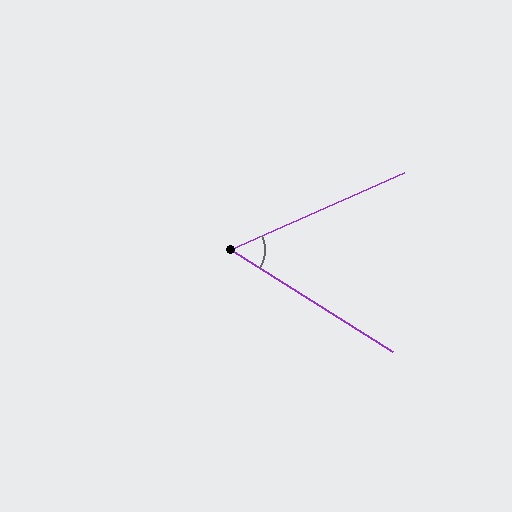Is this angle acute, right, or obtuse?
It is acute.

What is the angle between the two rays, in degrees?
Approximately 56 degrees.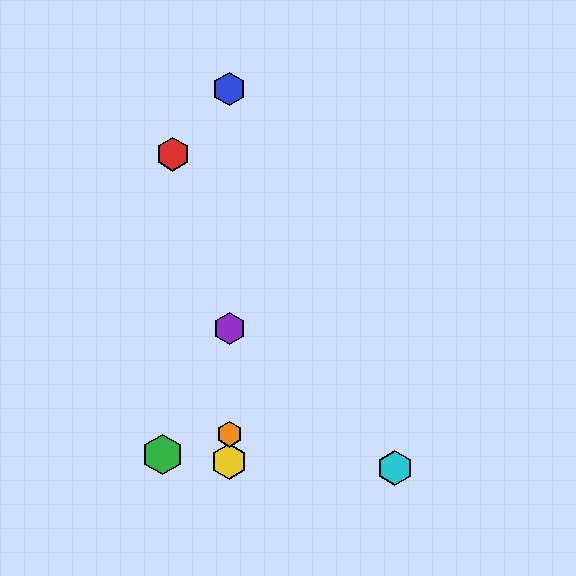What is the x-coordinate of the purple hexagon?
The purple hexagon is at x≈229.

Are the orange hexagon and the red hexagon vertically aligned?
No, the orange hexagon is at x≈229 and the red hexagon is at x≈173.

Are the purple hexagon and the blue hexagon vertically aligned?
Yes, both are at x≈229.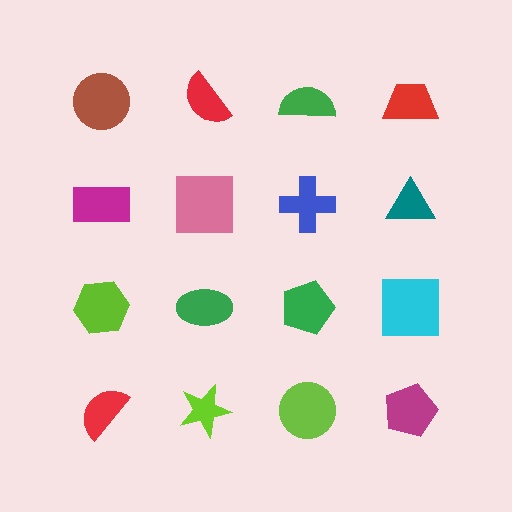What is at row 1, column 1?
A brown circle.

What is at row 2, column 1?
A magenta rectangle.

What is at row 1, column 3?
A green semicircle.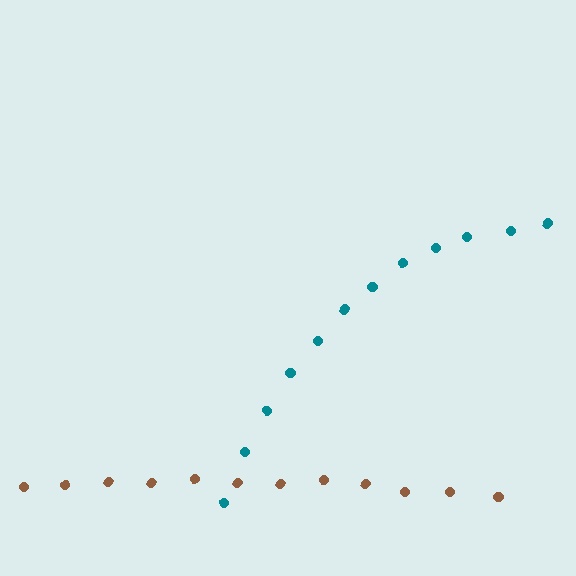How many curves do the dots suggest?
There are 2 distinct paths.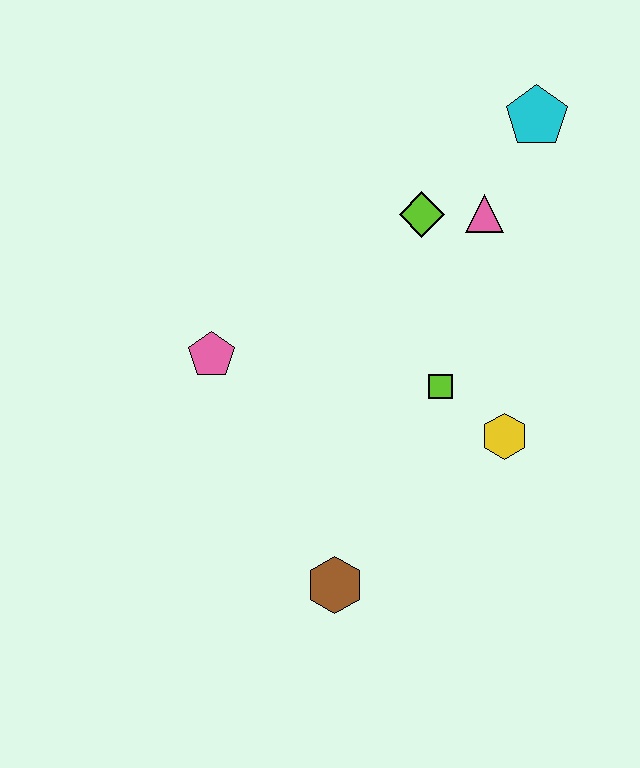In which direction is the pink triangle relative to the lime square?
The pink triangle is above the lime square.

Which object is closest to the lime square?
The yellow hexagon is closest to the lime square.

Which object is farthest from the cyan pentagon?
The brown hexagon is farthest from the cyan pentagon.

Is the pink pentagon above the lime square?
Yes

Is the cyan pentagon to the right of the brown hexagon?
Yes